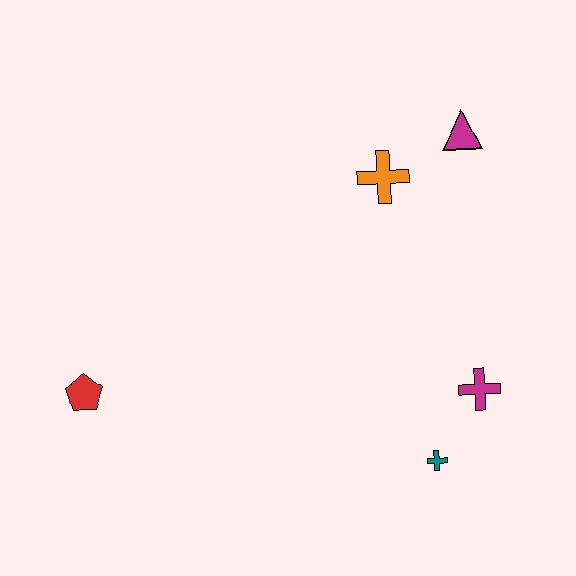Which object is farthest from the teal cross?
The red pentagon is farthest from the teal cross.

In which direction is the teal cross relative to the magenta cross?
The teal cross is below the magenta cross.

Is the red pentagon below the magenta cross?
No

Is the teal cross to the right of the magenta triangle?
No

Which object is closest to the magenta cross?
The teal cross is closest to the magenta cross.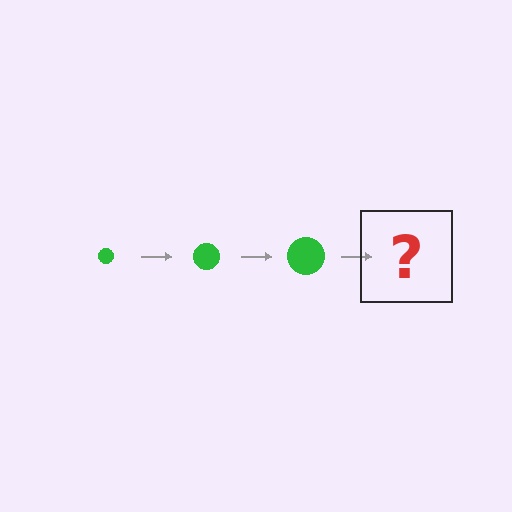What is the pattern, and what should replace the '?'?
The pattern is that the circle gets progressively larger each step. The '?' should be a green circle, larger than the previous one.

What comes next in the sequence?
The next element should be a green circle, larger than the previous one.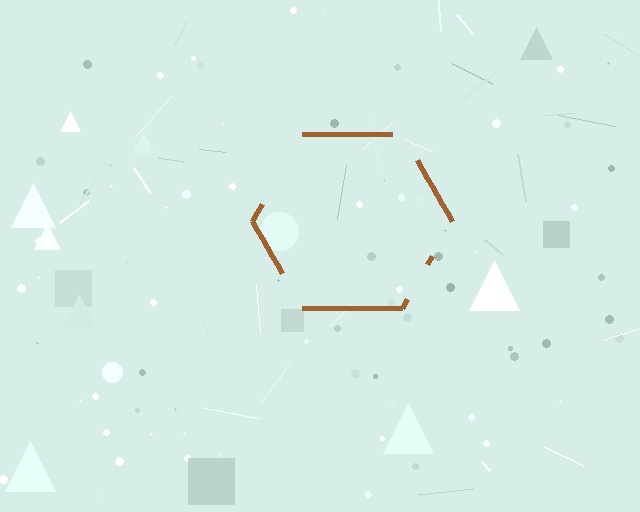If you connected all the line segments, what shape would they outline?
They would outline a hexagon.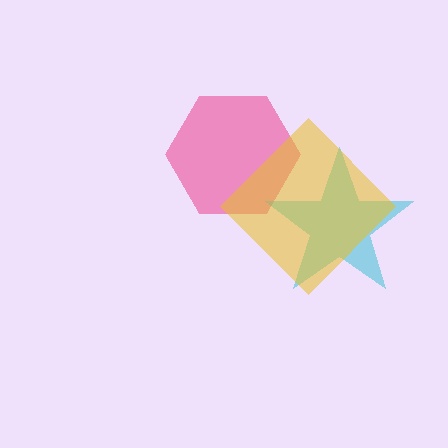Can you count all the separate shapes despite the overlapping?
Yes, there are 3 separate shapes.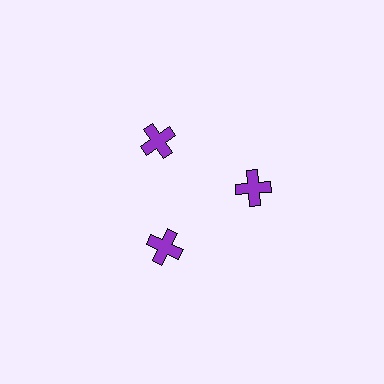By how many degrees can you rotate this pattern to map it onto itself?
The pattern maps onto itself every 120 degrees of rotation.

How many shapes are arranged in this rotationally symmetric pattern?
There are 3 shapes, arranged in 3 groups of 1.